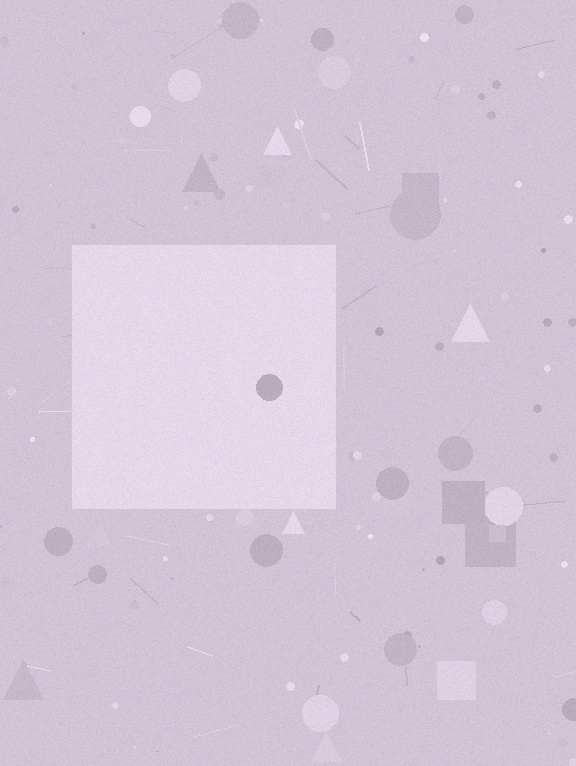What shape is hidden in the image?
A square is hidden in the image.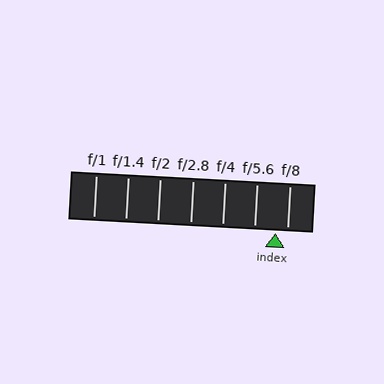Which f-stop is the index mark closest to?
The index mark is closest to f/8.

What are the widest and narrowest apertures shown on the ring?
The widest aperture shown is f/1 and the narrowest is f/8.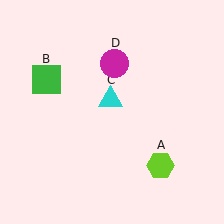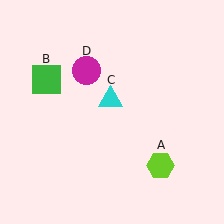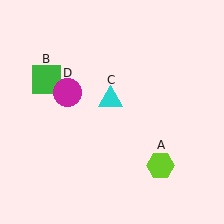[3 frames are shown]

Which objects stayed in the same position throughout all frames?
Lime hexagon (object A) and green square (object B) and cyan triangle (object C) remained stationary.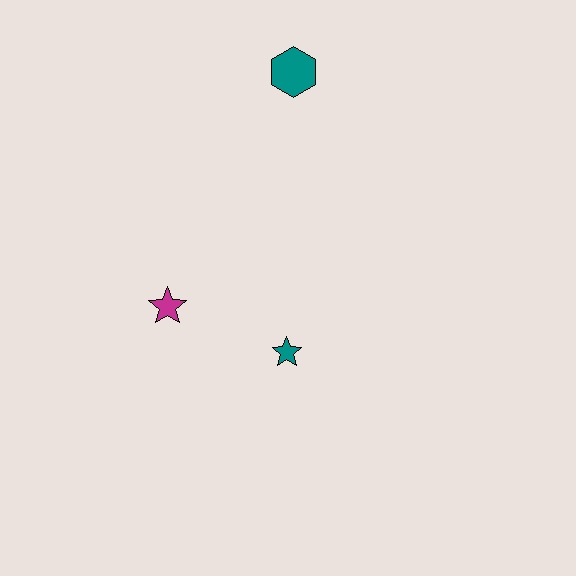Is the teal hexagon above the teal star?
Yes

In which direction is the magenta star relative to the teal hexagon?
The magenta star is below the teal hexagon.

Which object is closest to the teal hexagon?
The magenta star is closest to the teal hexagon.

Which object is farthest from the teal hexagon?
The teal star is farthest from the teal hexagon.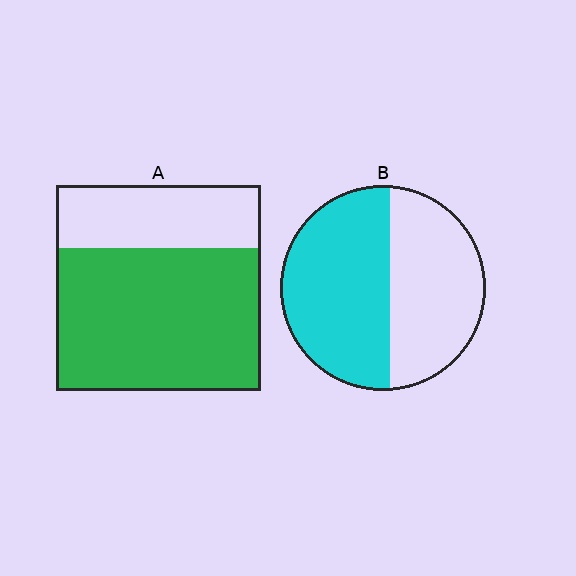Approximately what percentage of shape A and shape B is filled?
A is approximately 70% and B is approximately 55%.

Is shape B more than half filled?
Yes.